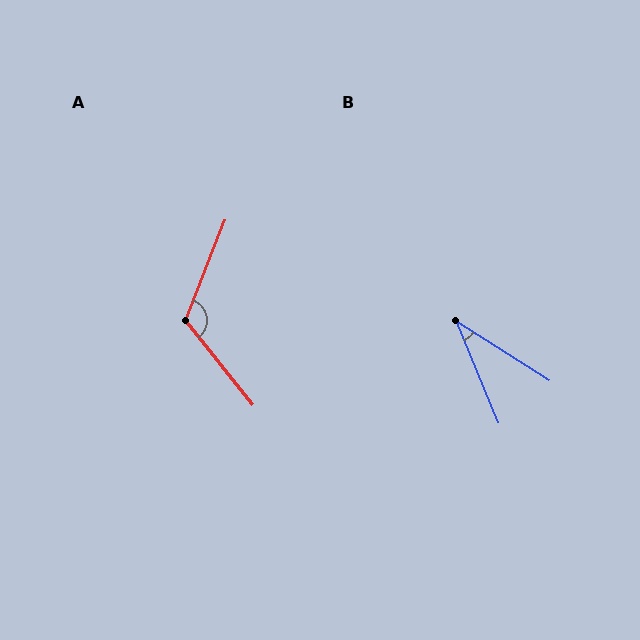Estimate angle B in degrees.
Approximately 35 degrees.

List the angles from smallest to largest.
B (35°), A (120°).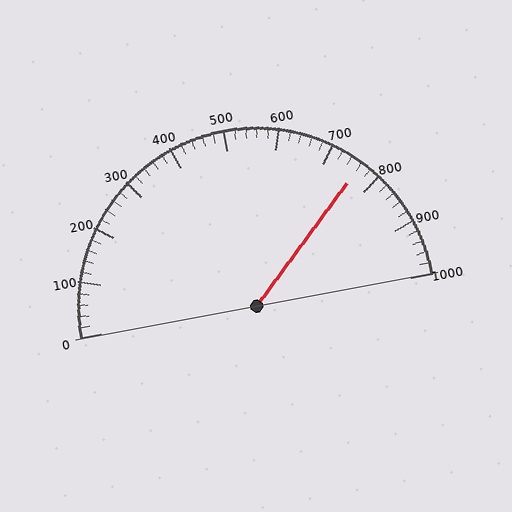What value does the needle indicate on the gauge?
The needle indicates approximately 760.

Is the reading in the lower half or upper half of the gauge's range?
The reading is in the upper half of the range (0 to 1000).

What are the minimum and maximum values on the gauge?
The gauge ranges from 0 to 1000.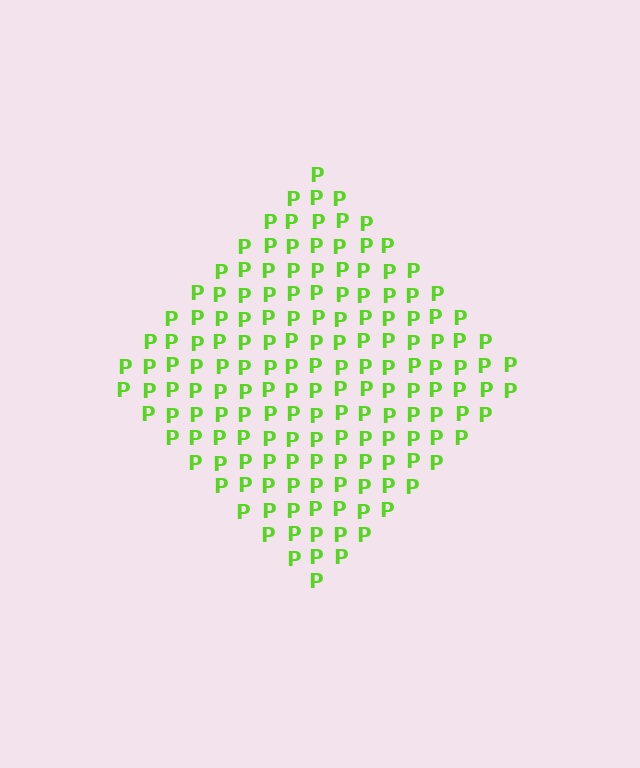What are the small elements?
The small elements are letter P's.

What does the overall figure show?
The overall figure shows a diamond.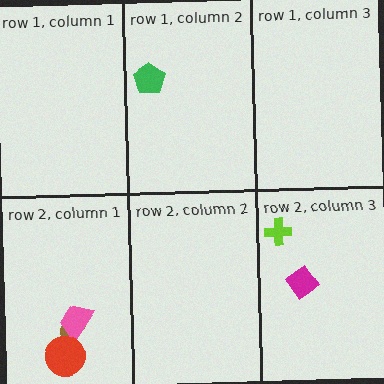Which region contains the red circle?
The row 2, column 1 region.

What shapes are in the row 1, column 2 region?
The green pentagon.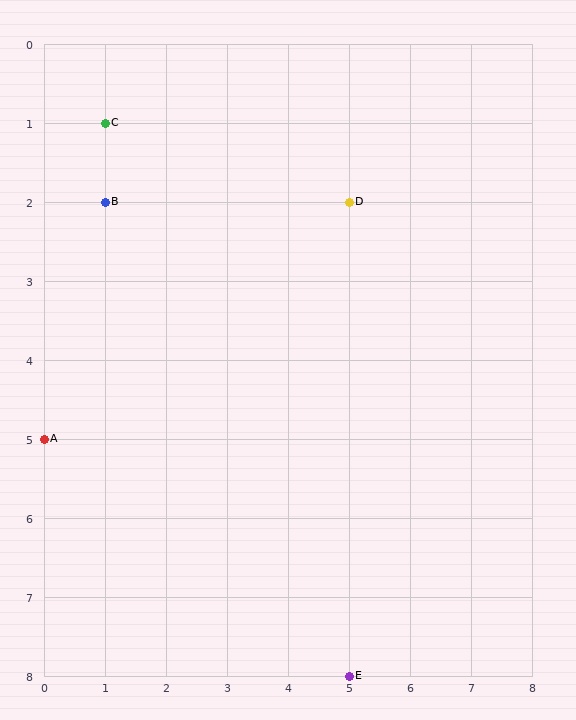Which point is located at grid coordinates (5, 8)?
Point E is at (5, 8).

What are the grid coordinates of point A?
Point A is at grid coordinates (0, 5).